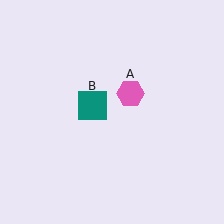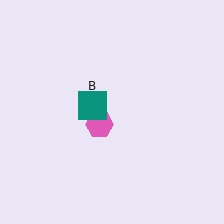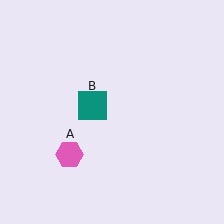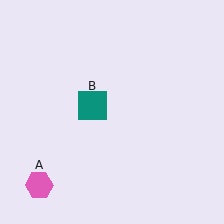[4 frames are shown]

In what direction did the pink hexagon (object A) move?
The pink hexagon (object A) moved down and to the left.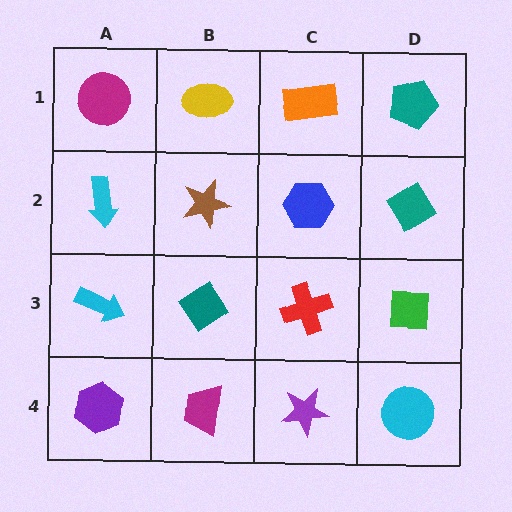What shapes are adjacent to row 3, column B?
A brown star (row 2, column B), a magenta trapezoid (row 4, column B), a cyan arrow (row 3, column A), a red cross (row 3, column C).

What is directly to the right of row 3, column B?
A red cross.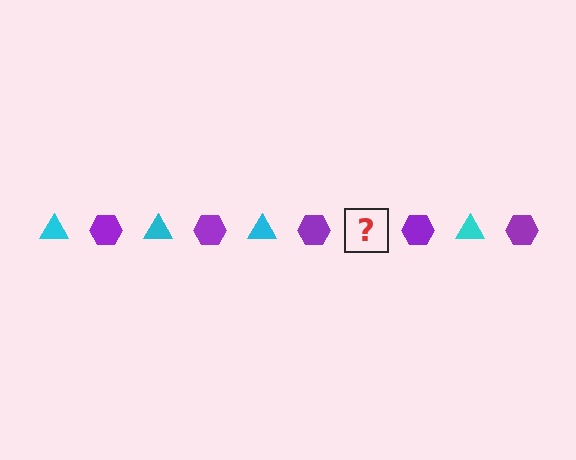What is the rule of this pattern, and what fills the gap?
The rule is that the pattern alternates between cyan triangle and purple hexagon. The gap should be filled with a cyan triangle.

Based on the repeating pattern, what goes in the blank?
The blank should be a cyan triangle.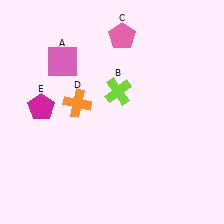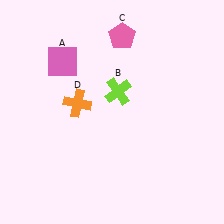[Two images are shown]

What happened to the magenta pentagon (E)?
The magenta pentagon (E) was removed in Image 2. It was in the top-left area of Image 1.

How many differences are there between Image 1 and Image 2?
There is 1 difference between the two images.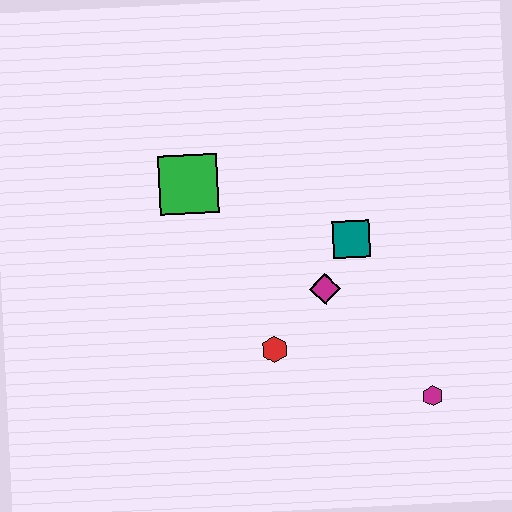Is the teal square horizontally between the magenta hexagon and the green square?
Yes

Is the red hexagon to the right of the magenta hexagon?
No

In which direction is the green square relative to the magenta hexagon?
The green square is to the left of the magenta hexagon.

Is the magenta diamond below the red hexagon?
No